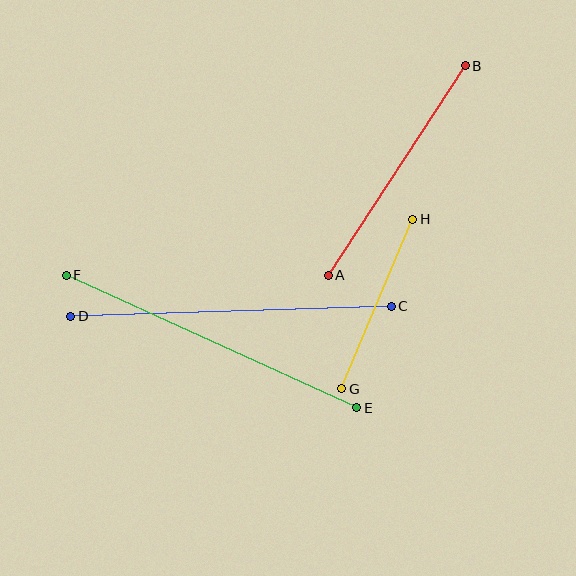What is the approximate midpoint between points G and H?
The midpoint is at approximately (377, 304) pixels.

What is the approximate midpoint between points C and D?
The midpoint is at approximately (231, 311) pixels.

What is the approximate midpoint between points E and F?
The midpoint is at approximately (211, 341) pixels.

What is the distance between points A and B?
The distance is approximately 251 pixels.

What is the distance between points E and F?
The distance is approximately 319 pixels.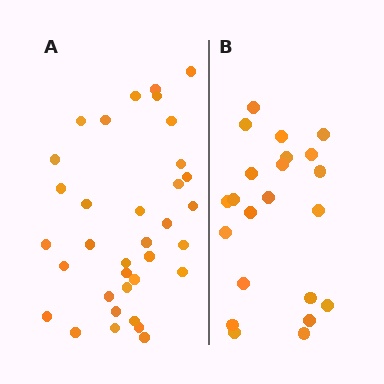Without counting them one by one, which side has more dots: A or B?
Region A (the left region) has more dots.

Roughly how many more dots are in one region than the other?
Region A has approximately 15 more dots than region B.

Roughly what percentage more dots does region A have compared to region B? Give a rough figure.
About 60% more.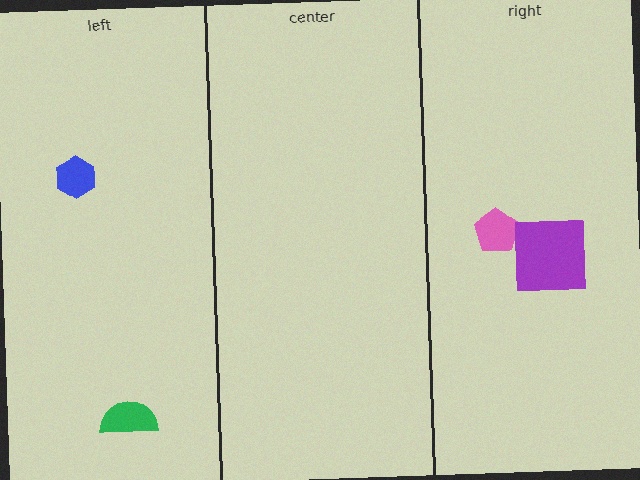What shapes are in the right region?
The pink pentagon, the purple square.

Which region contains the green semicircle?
The left region.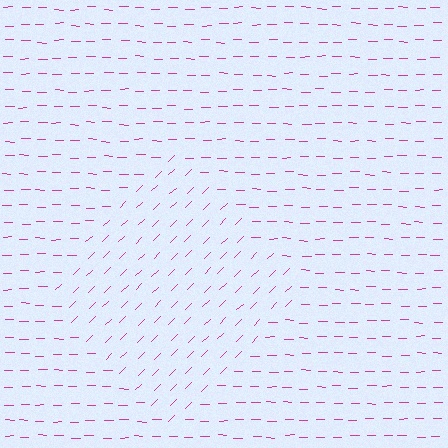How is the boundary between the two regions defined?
The boundary is defined purely by a change in line orientation (approximately 45 degrees difference). All lines are the same color and thickness.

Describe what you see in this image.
The image is filled with small magenta line segments. A diamond region in the image has lines oriented differently from the surrounding lines, creating a visible texture boundary.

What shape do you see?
I see a diamond.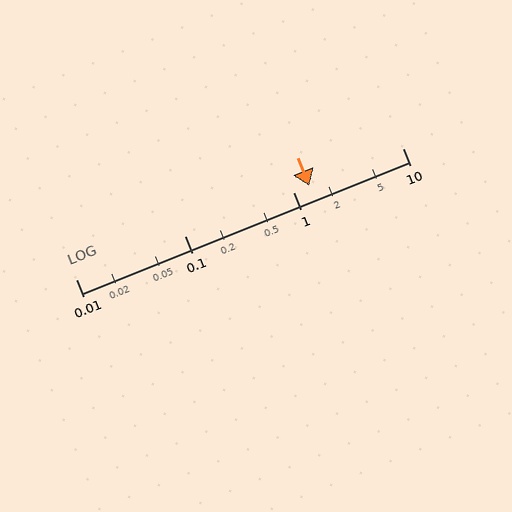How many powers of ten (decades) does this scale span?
The scale spans 3 decades, from 0.01 to 10.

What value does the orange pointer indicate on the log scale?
The pointer indicates approximately 1.4.